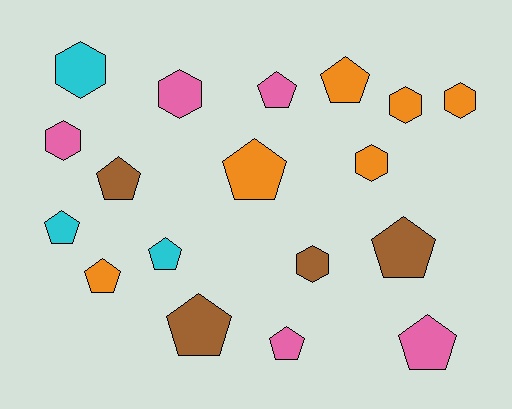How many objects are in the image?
There are 18 objects.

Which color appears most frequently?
Orange, with 6 objects.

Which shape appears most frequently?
Pentagon, with 11 objects.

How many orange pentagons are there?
There are 3 orange pentagons.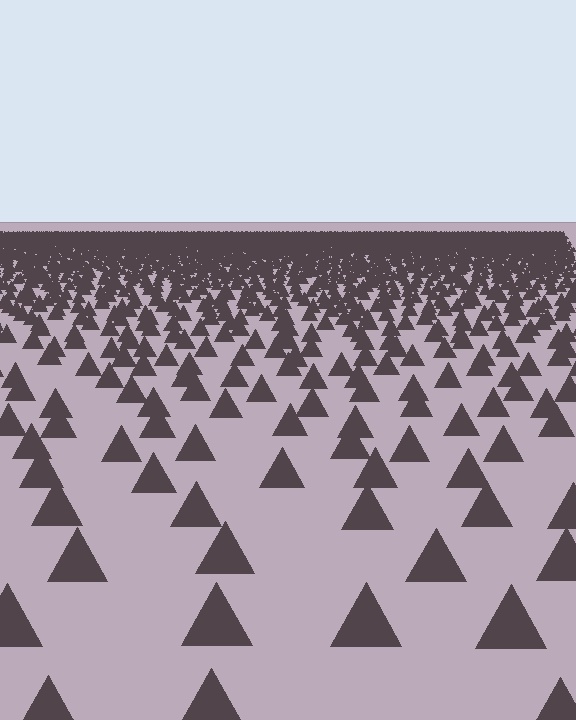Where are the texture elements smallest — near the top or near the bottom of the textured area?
Near the top.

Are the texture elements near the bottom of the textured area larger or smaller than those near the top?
Larger. Near the bottom, elements are closer to the viewer and appear at a bigger on-screen size.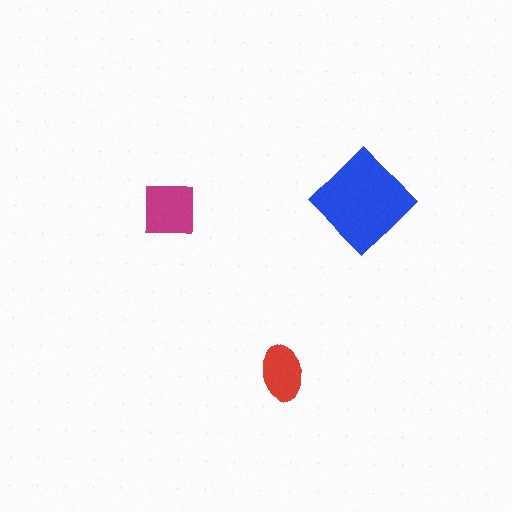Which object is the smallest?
The red ellipse.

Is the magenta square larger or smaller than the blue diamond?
Smaller.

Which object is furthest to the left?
The magenta square is leftmost.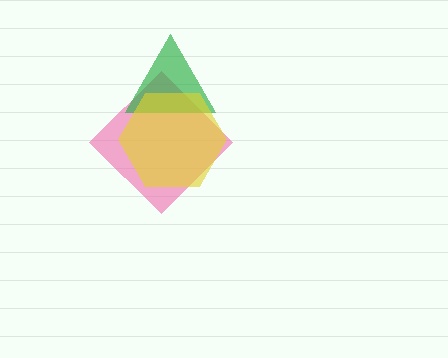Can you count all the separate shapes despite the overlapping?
Yes, there are 3 separate shapes.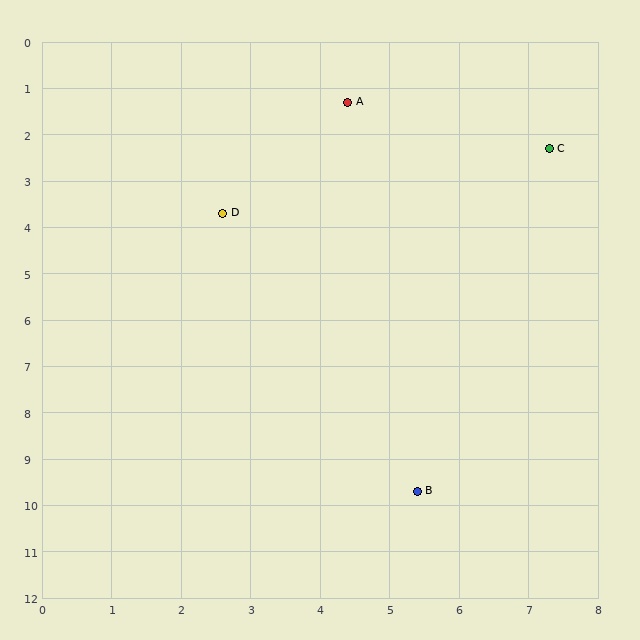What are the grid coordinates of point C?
Point C is at approximately (7.3, 2.3).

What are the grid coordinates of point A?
Point A is at approximately (4.4, 1.3).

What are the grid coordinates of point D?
Point D is at approximately (2.6, 3.7).